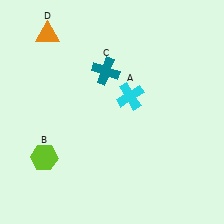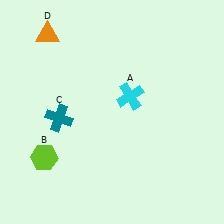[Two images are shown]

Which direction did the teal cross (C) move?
The teal cross (C) moved down.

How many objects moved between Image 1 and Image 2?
1 object moved between the two images.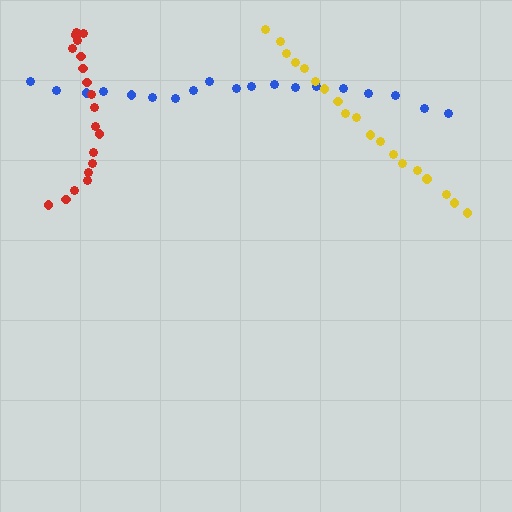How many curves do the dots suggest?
There are 3 distinct paths.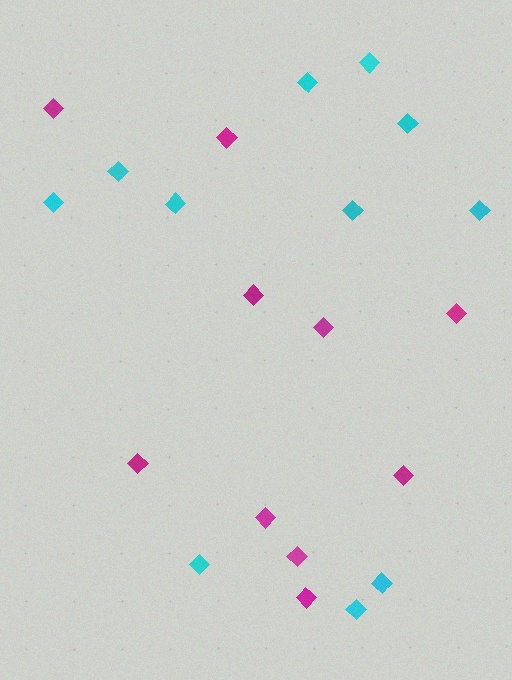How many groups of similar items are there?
There are 2 groups: one group of cyan diamonds (11) and one group of magenta diamonds (10).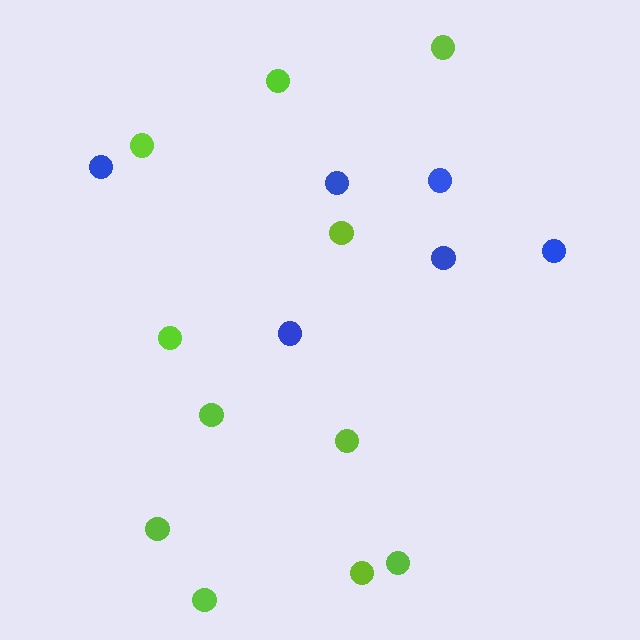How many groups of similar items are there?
There are 2 groups: one group of blue circles (6) and one group of lime circles (11).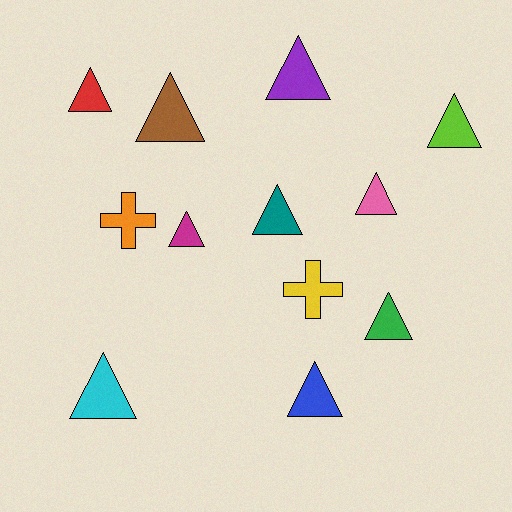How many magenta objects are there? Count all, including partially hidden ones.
There is 1 magenta object.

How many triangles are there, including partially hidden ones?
There are 10 triangles.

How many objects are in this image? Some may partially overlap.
There are 12 objects.